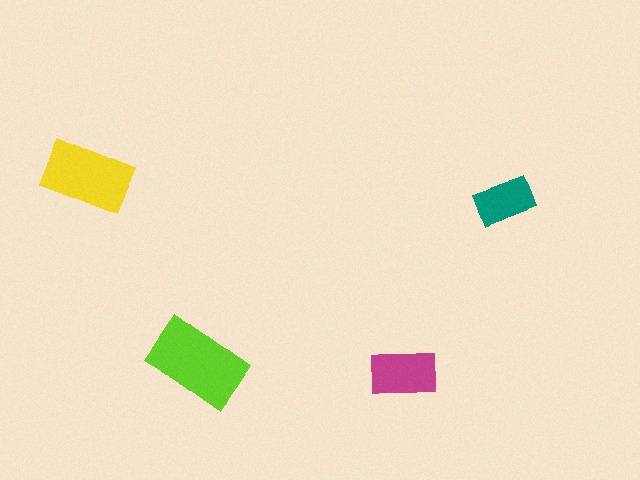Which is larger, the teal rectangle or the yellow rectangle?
The yellow one.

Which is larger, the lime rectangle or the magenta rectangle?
The lime one.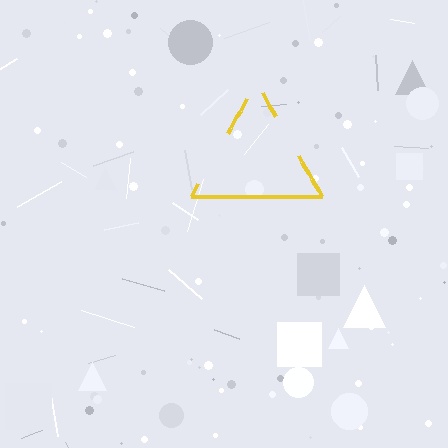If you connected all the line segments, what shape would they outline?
They would outline a triangle.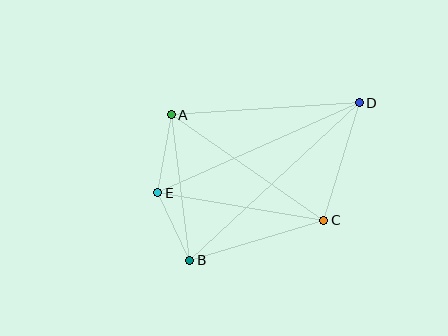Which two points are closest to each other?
Points B and E are closest to each other.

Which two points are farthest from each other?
Points B and D are farthest from each other.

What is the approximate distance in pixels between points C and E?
The distance between C and E is approximately 168 pixels.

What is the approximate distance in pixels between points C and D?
The distance between C and D is approximately 123 pixels.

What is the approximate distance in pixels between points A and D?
The distance between A and D is approximately 188 pixels.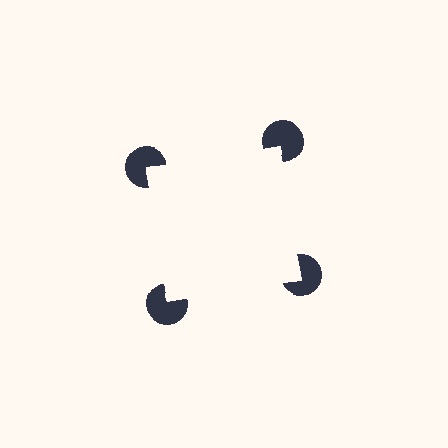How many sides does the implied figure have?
4 sides.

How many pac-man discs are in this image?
There are 4 — one at each vertex of the illusory square.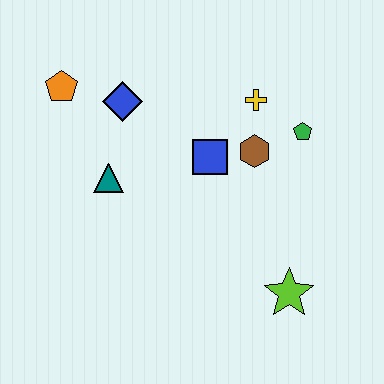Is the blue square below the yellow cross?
Yes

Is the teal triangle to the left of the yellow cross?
Yes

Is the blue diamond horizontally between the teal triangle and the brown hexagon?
Yes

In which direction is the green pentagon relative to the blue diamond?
The green pentagon is to the right of the blue diamond.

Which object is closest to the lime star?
The brown hexagon is closest to the lime star.